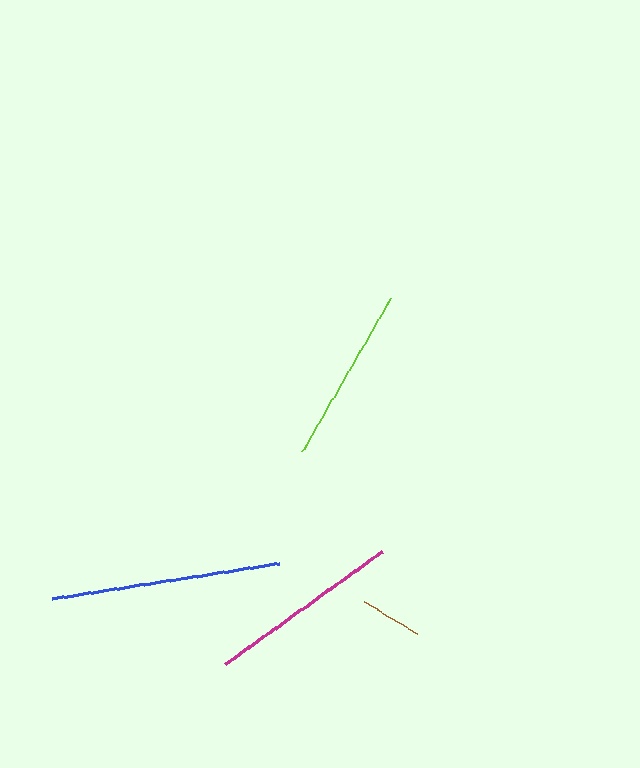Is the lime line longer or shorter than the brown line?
The lime line is longer than the brown line.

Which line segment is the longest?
The blue line is the longest at approximately 231 pixels.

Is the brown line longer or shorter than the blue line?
The blue line is longer than the brown line.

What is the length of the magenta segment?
The magenta segment is approximately 193 pixels long.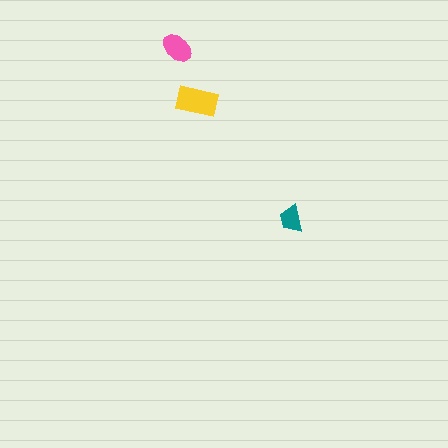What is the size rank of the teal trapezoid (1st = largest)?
3rd.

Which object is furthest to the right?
The teal trapezoid is rightmost.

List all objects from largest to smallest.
The yellow rectangle, the pink ellipse, the teal trapezoid.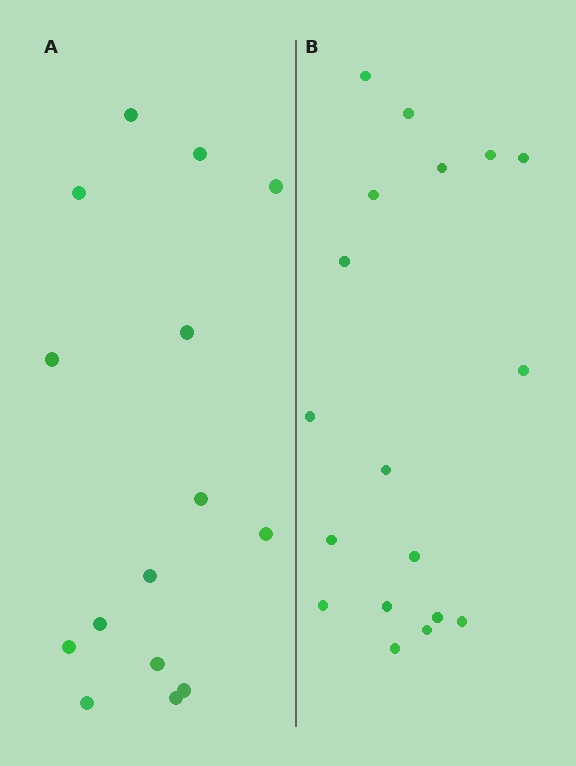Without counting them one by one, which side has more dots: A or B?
Region B (the right region) has more dots.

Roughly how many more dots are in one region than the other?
Region B has just a few more — roughly 2 or 3 more dots than region A.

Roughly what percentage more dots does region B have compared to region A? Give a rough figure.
About 20% more.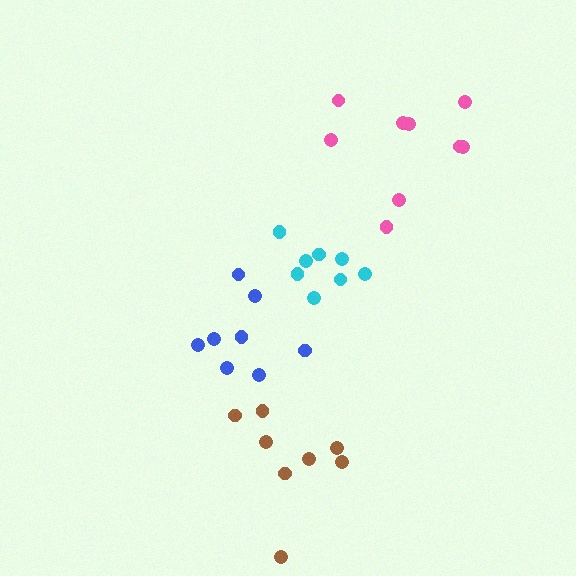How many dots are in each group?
Group 1: 9 dots, Group 2: 8 dots, Group 3: 8 dots, Group 4: 8 dots (33 total).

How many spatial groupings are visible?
There are 4 spatial groupings.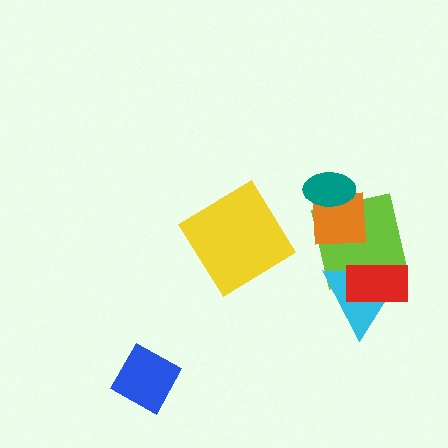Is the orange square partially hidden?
Yes, it is partially covered by another shape.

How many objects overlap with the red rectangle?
2 objects overlap with the red rectangle.